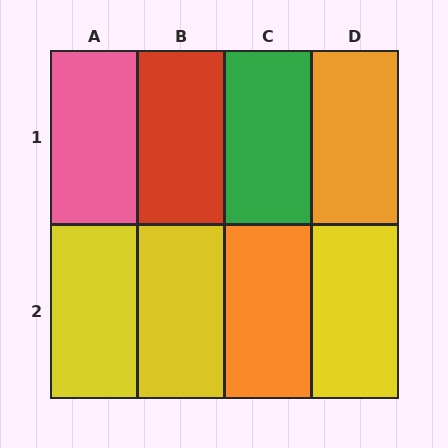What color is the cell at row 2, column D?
Yellow.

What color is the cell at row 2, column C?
Orange.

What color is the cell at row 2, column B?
Yellow.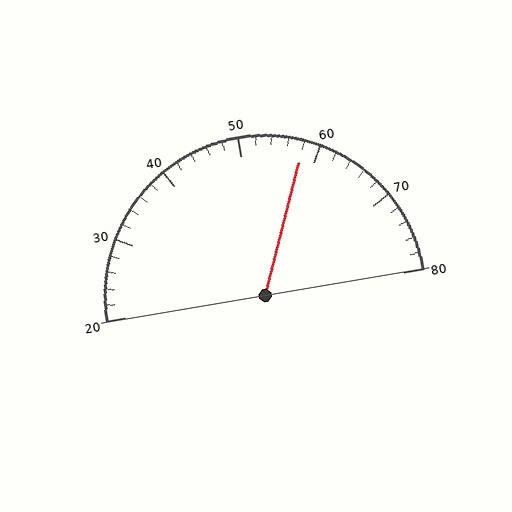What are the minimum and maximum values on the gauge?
The gauge ranges from 20 to 80.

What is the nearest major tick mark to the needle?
The nearest major tick mark is 60.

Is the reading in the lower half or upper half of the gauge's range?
The reading is in the upper half of the range (20 to 80).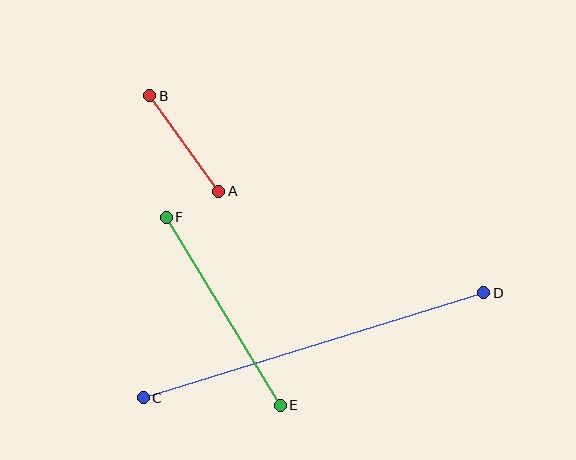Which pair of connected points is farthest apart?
Points C and D are farthest apart.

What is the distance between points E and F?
The distance is approximately 220 pixels.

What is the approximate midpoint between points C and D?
The midpoint is at approximately (314, 345) pixels.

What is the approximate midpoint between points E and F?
The midpoint is at approximately (223, 311) pixels.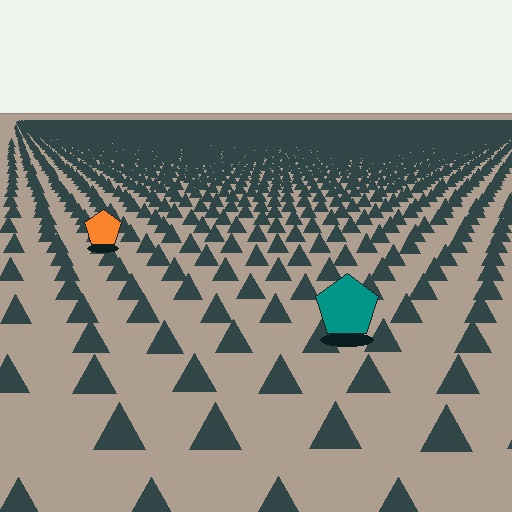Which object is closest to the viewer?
The teal pentagon is closest. The texture marks near it are larger and more spread out.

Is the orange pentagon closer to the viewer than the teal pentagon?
No. The teal pentagon is closer — you can tell from the texture gradient: the ground texture is coarser near it.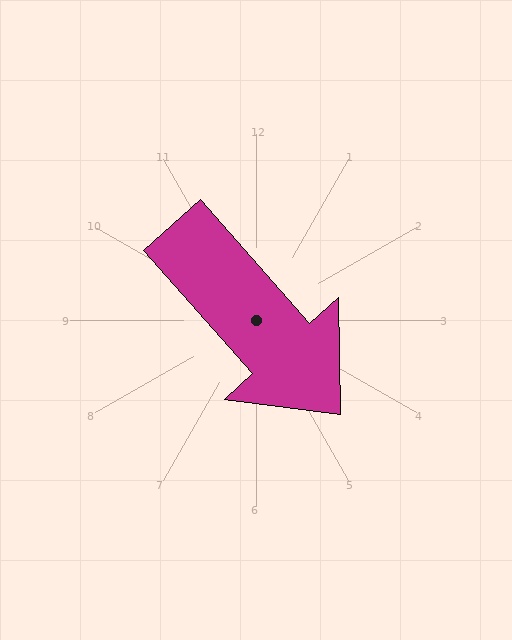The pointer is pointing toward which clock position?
Roughly 5 o'clock.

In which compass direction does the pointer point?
Southeast.